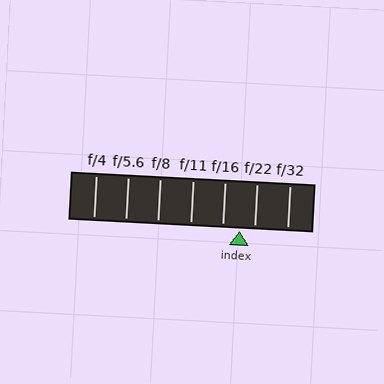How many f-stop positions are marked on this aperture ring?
There are 7 f-stop positions marked.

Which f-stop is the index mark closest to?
The index mark is closest to f/22.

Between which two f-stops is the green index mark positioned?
The index mark is between f/16 and f/22.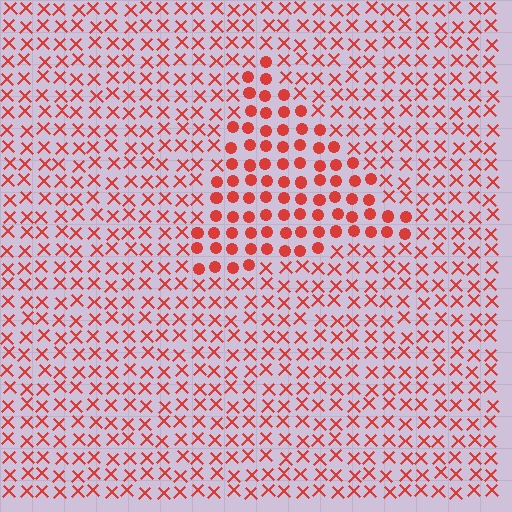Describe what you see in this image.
The image is filled with small red elements arranged in a uniform grid. A triangle-shaped region contains circles, while the surrounding area contains X marks. The boundary is defined purely by the change in element shape.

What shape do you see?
I see a triangle.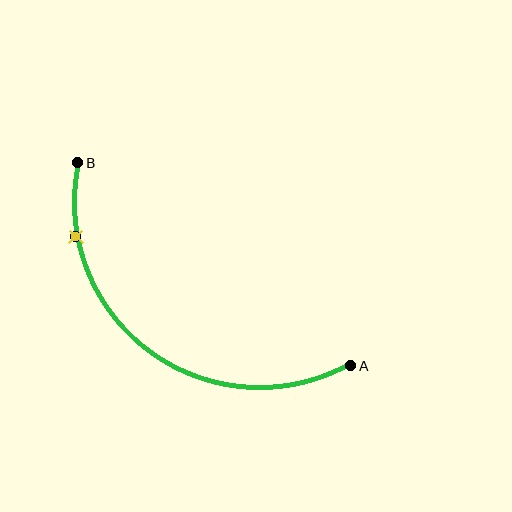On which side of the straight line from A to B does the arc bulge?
The arc bulges below and to the left of the straight line connecting A and B.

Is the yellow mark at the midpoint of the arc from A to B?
No. The yellow mark lies on the arc but is closer to endpoint B. The arc midpoint would be at the point on the curve equidistant along the arc from both A and B.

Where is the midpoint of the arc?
The arc midpoint is the point on the curve farthest from the straight line joining A and B. It sits below and to the left of that line.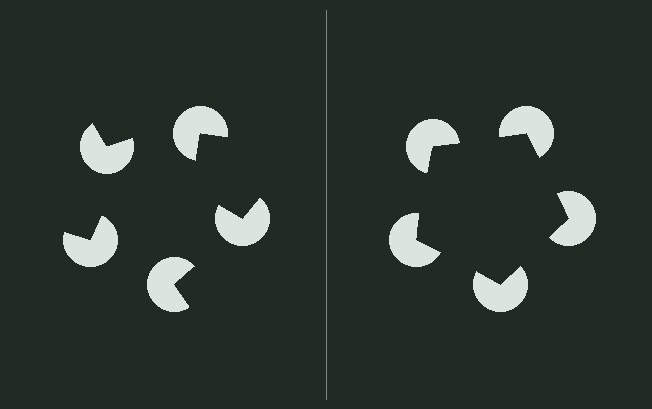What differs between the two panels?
The pac-man discs are positioned identically on both sides; only the wedge orientations differ. On the right they align to a pentagon; on the left they are misaligned.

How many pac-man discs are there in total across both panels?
10 — 5 on each side.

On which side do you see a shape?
An illusory pentagon appears on the right side. On the left side the wedge cuts are rotated, so no coherent shape forms.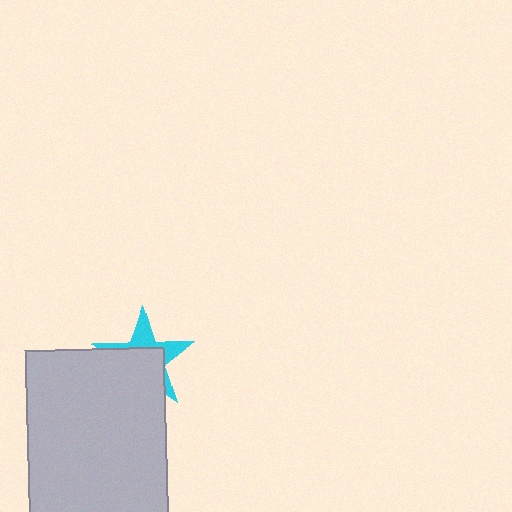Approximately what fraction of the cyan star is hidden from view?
Roughly 62% of the cyan star is hidden behind the light gray rectangle.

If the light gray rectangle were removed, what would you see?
You would see the complete cyan star.